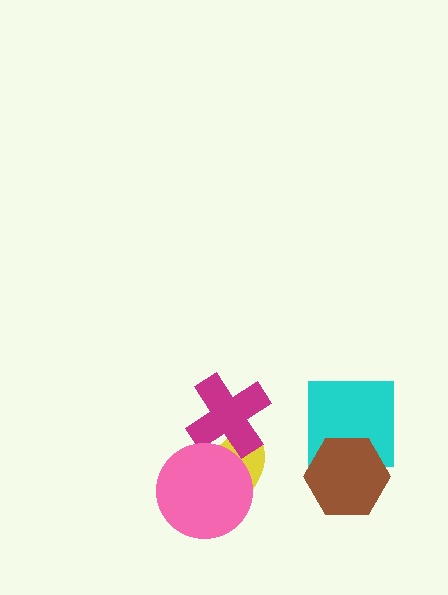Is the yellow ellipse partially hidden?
Yes, it is partially covered by another shape.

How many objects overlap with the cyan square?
1 object overlaps with the cyan square.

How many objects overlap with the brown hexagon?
1 object overlaps with the brown hexagon.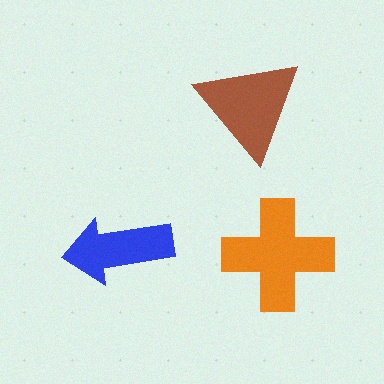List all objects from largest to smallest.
The orange cross, the brown triangle, the blue arrow.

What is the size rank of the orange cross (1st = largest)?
1st.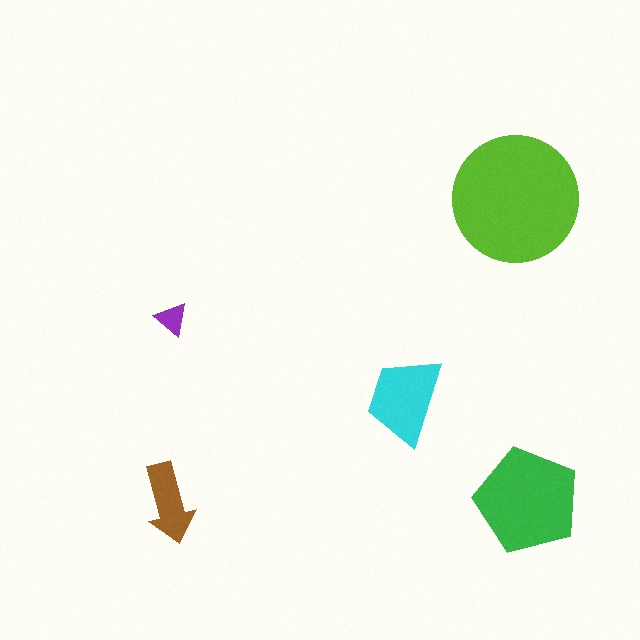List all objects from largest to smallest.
The lime circle, the green pentagon, the cyan trapezoid, the brown arrow, the purple triangle.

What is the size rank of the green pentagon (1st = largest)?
2nd.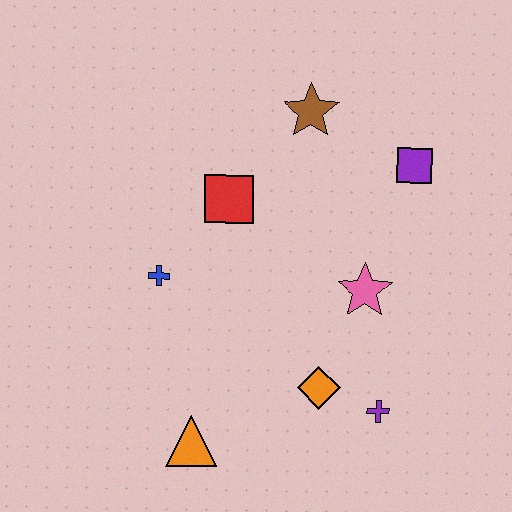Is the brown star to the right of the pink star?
No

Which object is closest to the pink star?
The orange diamond is closest to the pink star.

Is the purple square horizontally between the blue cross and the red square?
No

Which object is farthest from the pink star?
The orange triangle is farthest from the pink star.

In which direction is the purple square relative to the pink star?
The purple square is above the pink star.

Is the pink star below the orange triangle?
No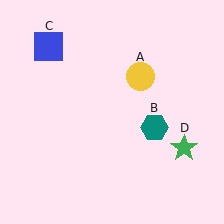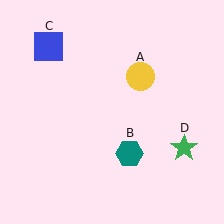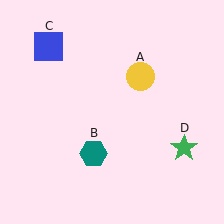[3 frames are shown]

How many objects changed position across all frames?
1 object changed position: teal hexagon (object B).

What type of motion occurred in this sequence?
The teal hexagon (object B) rotated clockwise around the center of the scene.